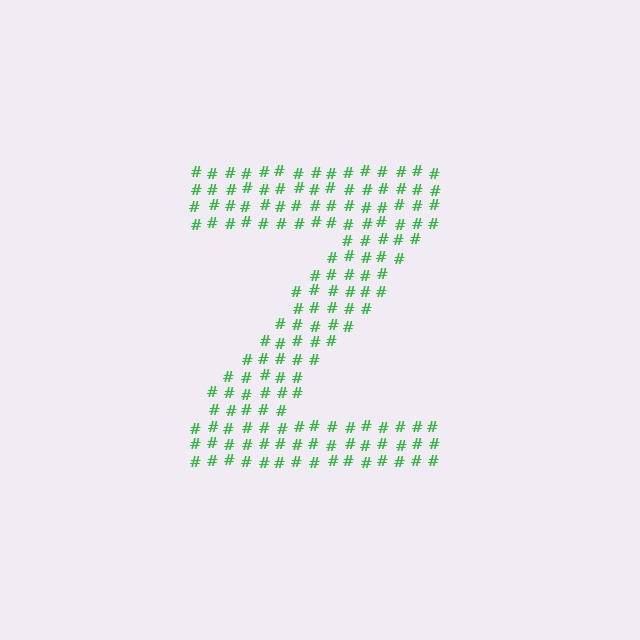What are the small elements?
The small elements are hash symbols.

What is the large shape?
The large shape is the letter Z.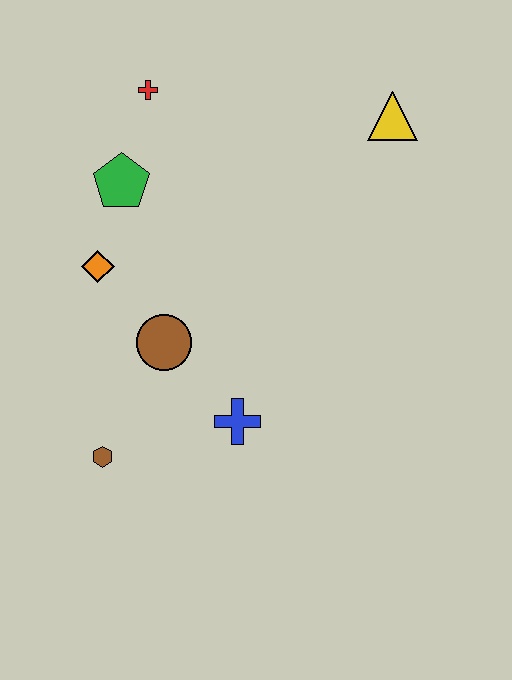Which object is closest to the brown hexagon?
The brown circle is closest to the brown hexagon.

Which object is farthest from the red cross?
The brown hexagon is farthest from the red cross.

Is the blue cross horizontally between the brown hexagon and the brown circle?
No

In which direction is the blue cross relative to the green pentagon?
The blue cross is below the green pentagon.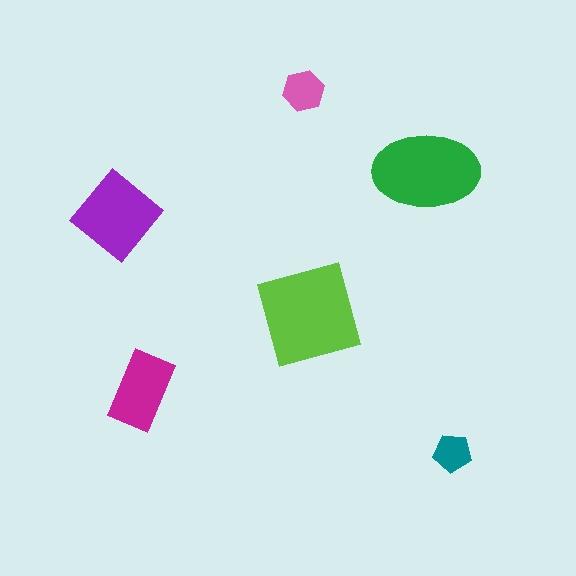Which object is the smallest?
The teal pentagon.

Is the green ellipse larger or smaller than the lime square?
Smaller.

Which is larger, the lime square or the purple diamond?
The lime square.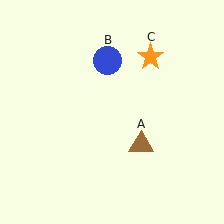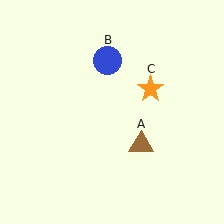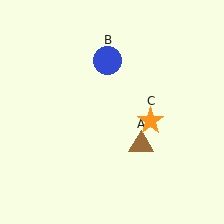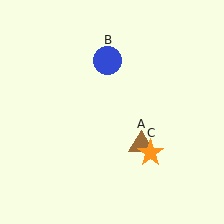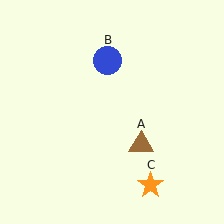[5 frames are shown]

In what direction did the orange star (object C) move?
The orange star (object C) moved down.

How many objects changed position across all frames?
1 object changed position: orange star (object C).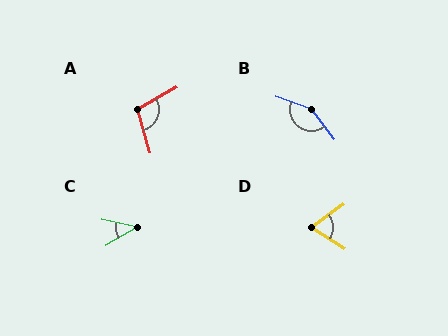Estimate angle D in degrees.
Approximately 68 degrees.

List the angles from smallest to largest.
C (41°), D (68°), A (103°), B (148°).